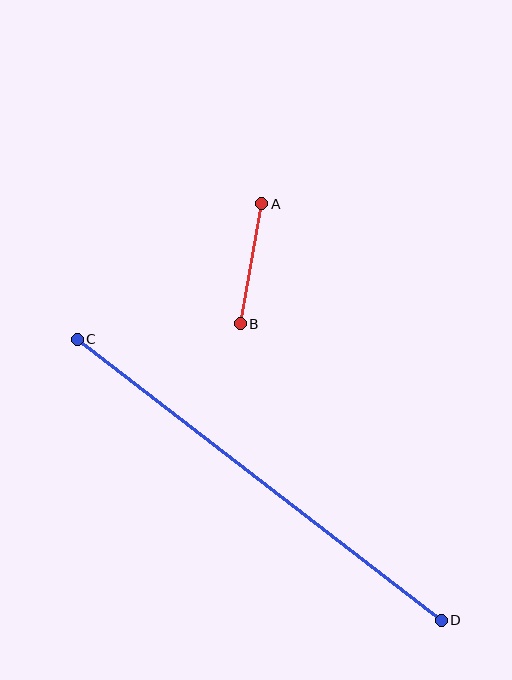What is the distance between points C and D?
The distance is approximately 460 pixels.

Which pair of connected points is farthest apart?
Points C and D are farthest apart.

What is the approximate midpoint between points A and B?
The midpoint is at approximately (251, 264) pixels.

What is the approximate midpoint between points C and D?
The midpoint is at approximately (259, 480) pixels.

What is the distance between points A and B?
The distance is approximately 122 pixels.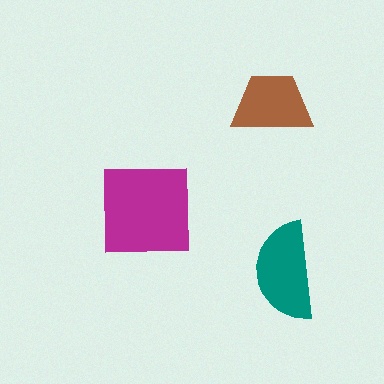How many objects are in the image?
There are 3 objects in the image.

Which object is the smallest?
The brown trapezoid.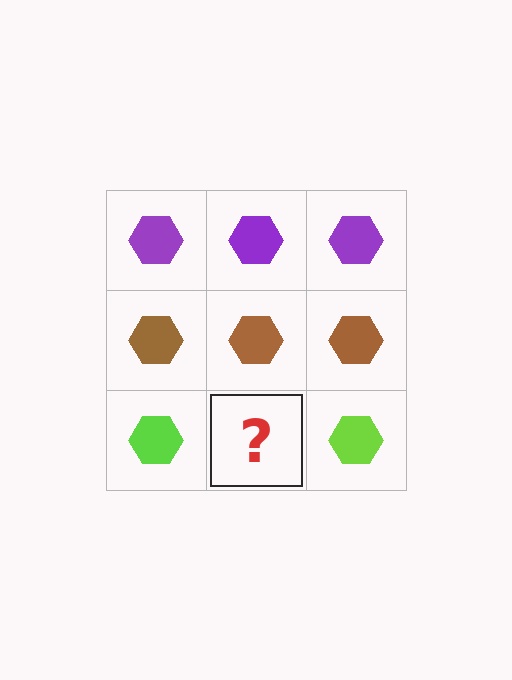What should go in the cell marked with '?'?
The missing cell should contain a lime hexagon.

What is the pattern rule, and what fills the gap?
The rule is that each row has a consistent color. The gap should be filled with a lime hexagon.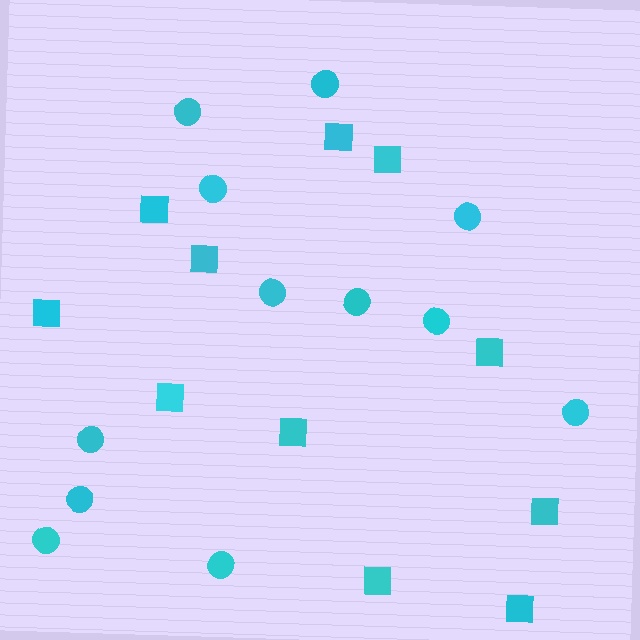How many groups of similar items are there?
There are 2 groups: one group of squares (11) and one group of circles (12).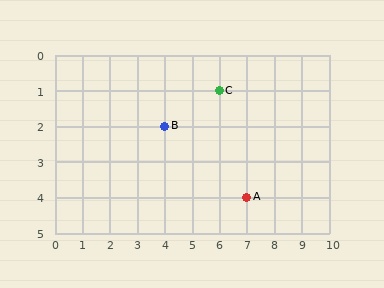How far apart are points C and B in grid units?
Points C and B are 2 columns and 1 row apart (about 2.2 grid units diagonally).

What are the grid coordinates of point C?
Point C is at grid coordinates (6, 1).